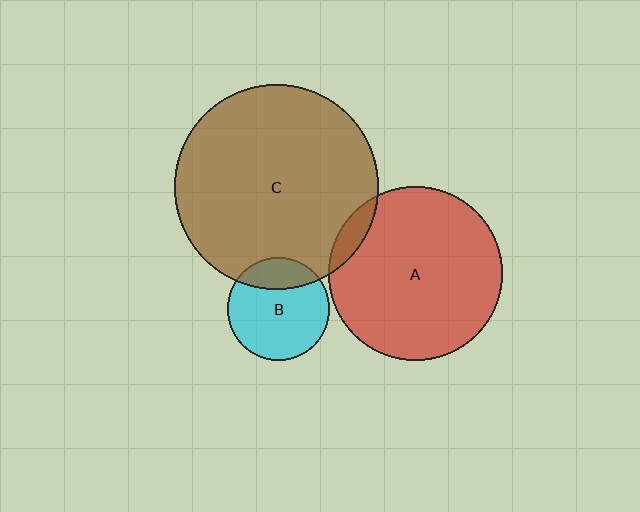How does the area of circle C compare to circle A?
Approximately 1.4 times.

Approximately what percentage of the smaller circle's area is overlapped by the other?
Approximately 5%.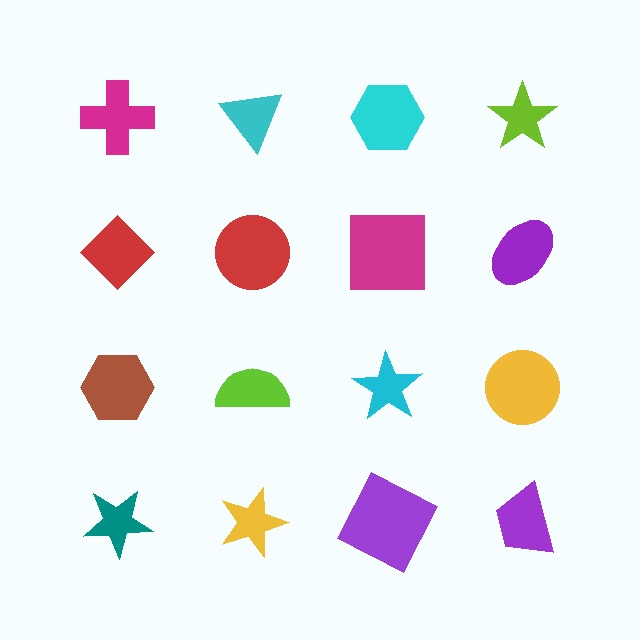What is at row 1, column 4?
A lime star.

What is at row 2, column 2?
A red circle.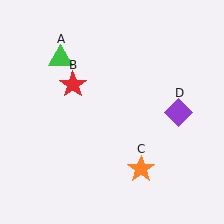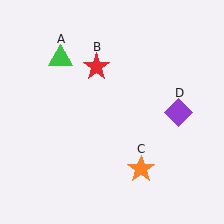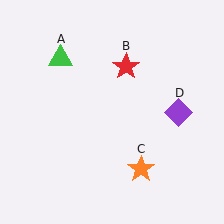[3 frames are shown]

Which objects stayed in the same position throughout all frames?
Green triangle (object A) and orange star (object C) and purple diamond (object D) remained stationary.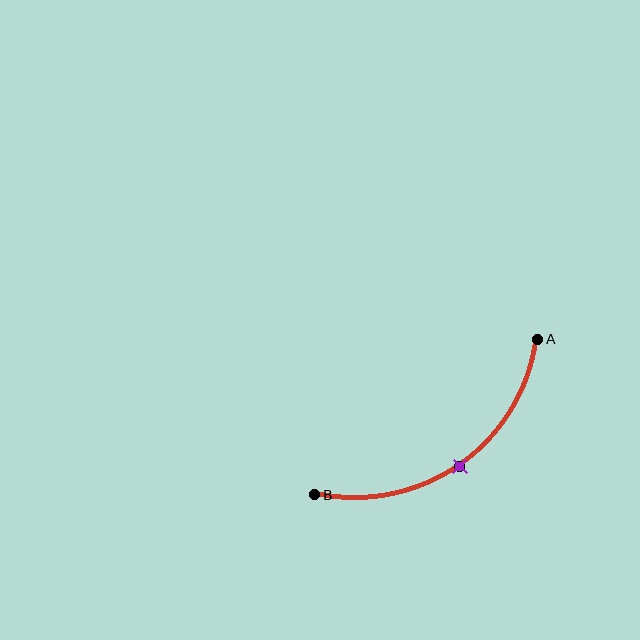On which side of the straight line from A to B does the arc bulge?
The arc bulges below and to the right of the straight line connecting A and B.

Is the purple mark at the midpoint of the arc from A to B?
Yes. The purple mark lies on the arc at equal arc-length from both A and B — it is the arc midpoint.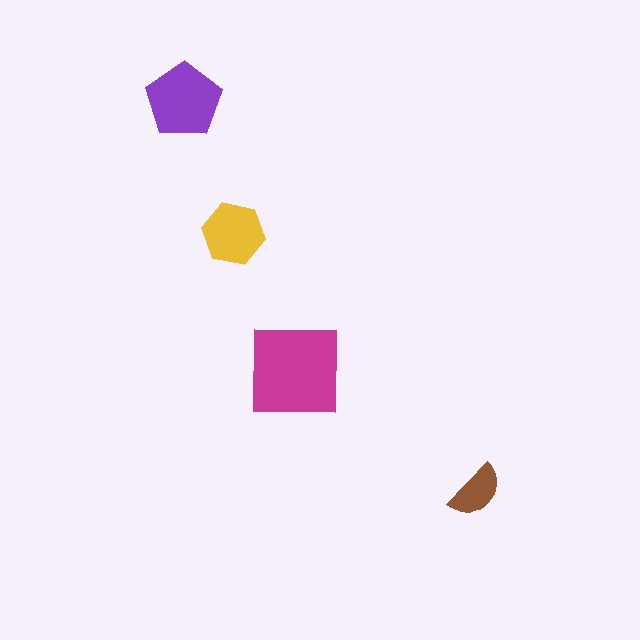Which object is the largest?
The magenta square.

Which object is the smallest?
The brown semicircle.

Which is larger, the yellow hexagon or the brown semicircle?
The yellow hexagon.